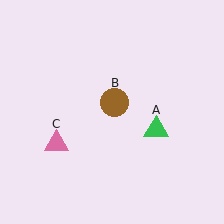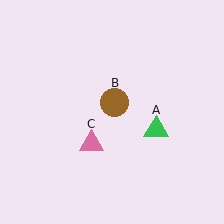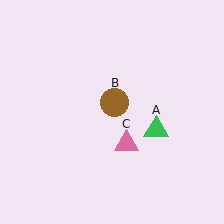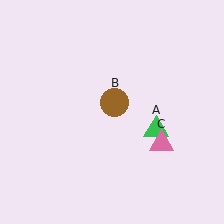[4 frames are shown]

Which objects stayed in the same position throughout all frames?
Green triangle (object A) and brown circle (object B) remained stationary.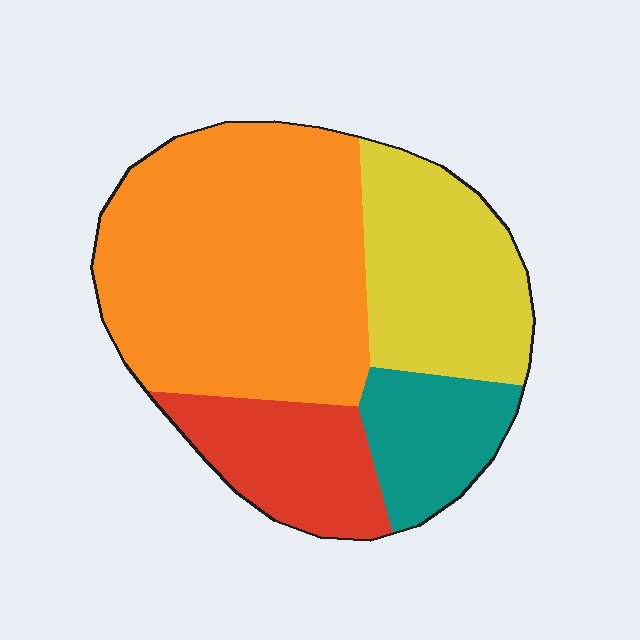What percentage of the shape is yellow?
Yellow covers roughly 25% of the shape.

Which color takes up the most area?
Orange, at roughly 50%.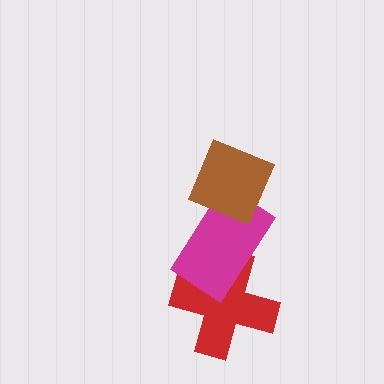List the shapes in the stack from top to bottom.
From top to bottom: the brown diamond, the magenta rectangle, the red cross.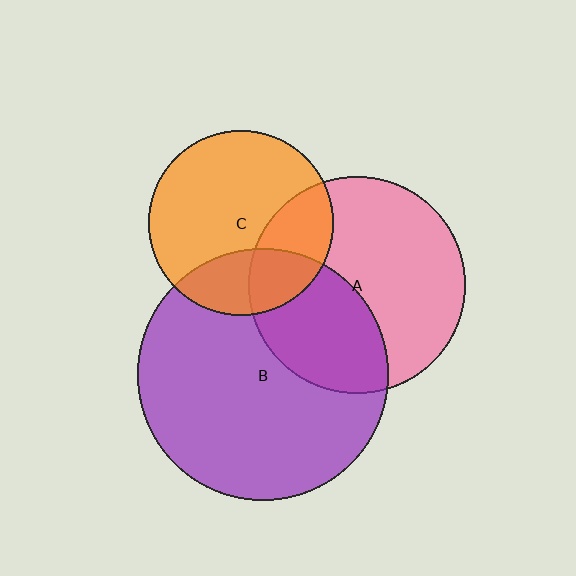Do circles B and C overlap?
Yes.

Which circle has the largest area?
Circle B (purple).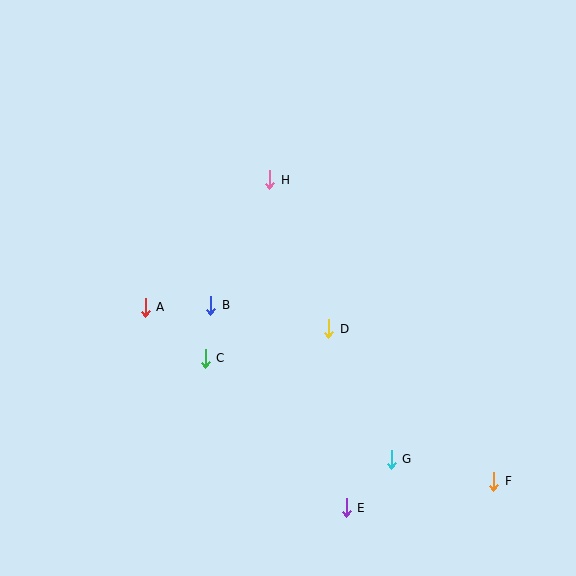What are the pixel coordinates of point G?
Point G is at (391, 459).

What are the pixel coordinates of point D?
Point D is at (329, 329).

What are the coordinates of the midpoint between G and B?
The midpoint between G and B is at (301, 382).